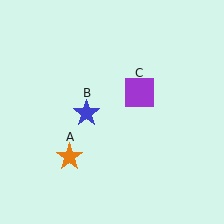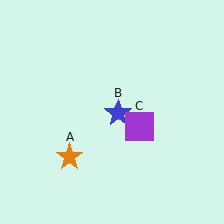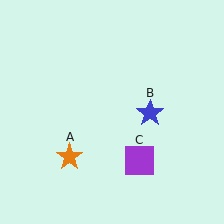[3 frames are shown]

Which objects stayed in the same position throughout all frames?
Orange star (object A) remained stationary.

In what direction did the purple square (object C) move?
The purple square (object C) moved down.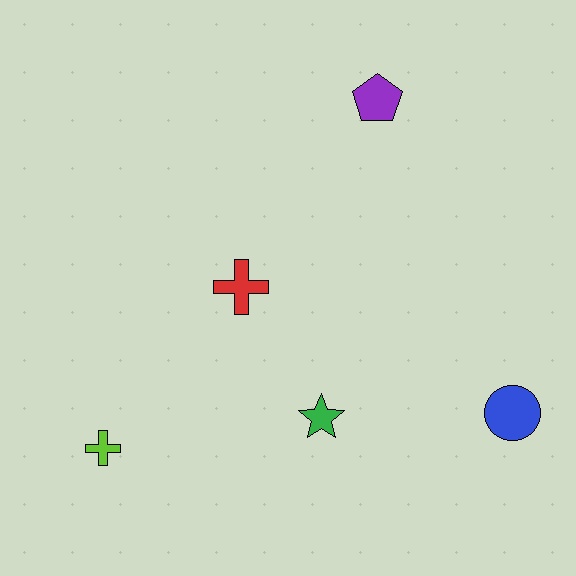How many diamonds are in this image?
There are no diamonds.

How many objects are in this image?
There are 5 objects.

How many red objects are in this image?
There is 1 red object.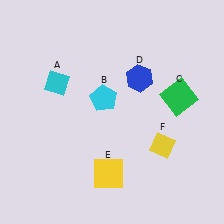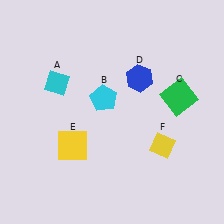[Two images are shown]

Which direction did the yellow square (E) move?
The yellow square (E) moved left.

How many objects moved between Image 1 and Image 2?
1 object moved between the two images.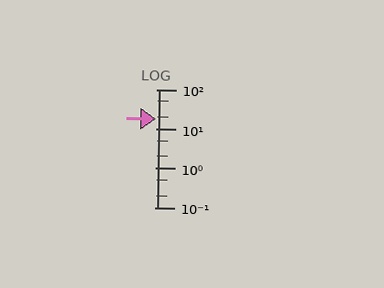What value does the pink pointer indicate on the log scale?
The pointer indicates approximately 18.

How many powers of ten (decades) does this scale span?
The scale spans 3 decades, from 0.1 to 100.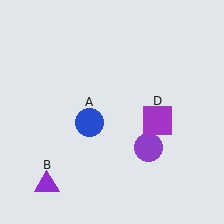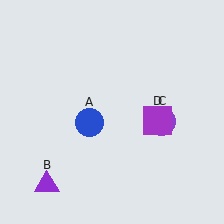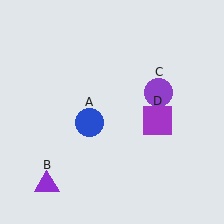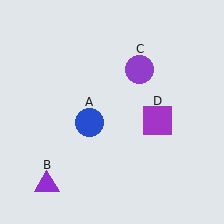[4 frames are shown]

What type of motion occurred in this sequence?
The purple circle (object C) rotated counterclockwise around the center of the scene.